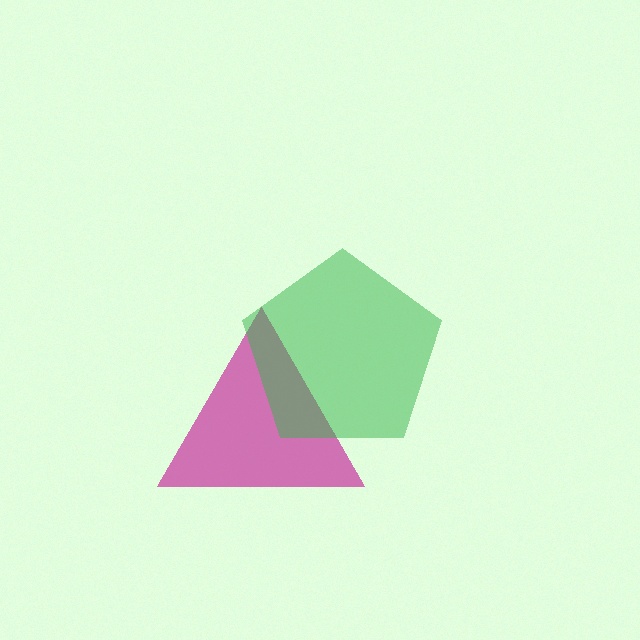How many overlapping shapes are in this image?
There are 2 overlapping shapes in the image.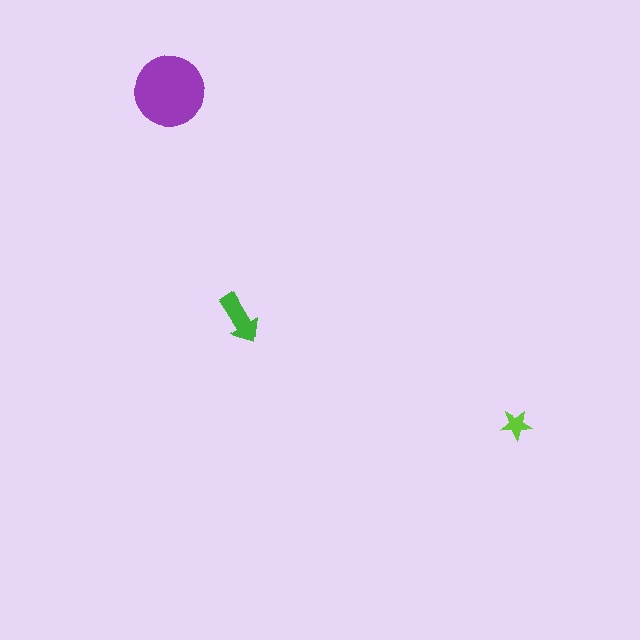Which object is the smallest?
The lime star.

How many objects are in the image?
There are 3 objects in the image.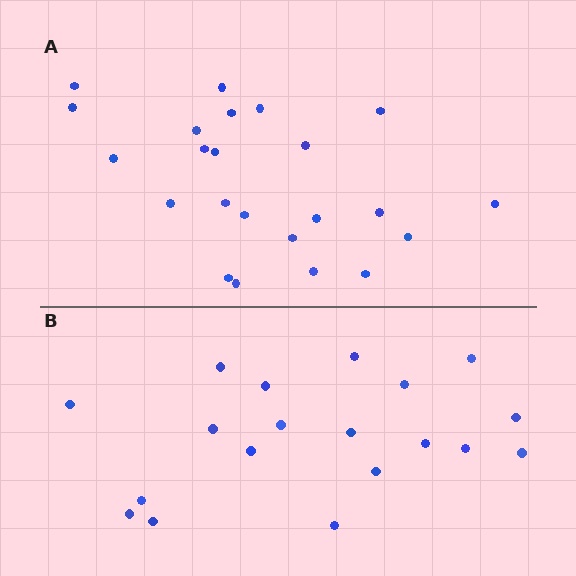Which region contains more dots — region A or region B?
Region A (the top region) has more dots.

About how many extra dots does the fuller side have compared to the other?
Region A has about 4 more dots than region B.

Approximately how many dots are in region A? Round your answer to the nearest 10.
About 20 dots. (The exact count is 23, which rounds to 20.)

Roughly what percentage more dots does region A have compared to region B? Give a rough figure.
About 20% more.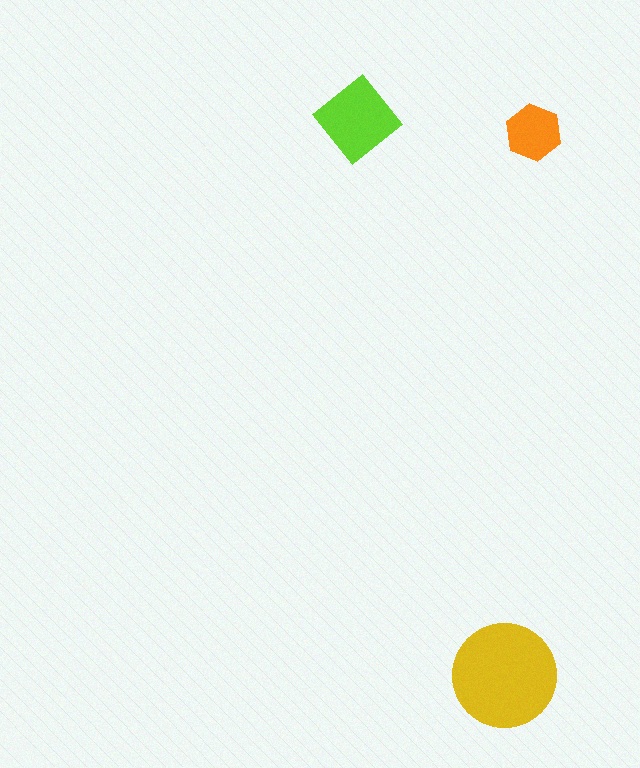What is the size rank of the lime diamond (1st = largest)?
2nd.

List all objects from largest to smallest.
The yellow circle, the lime diamond, the orange hexagon.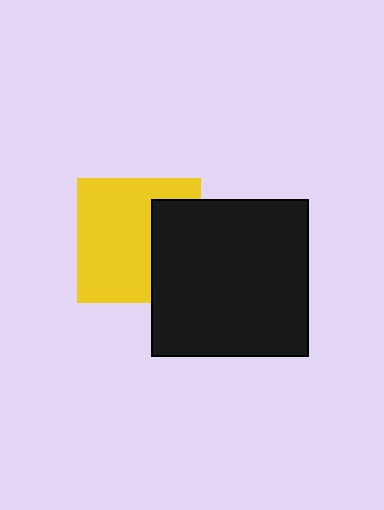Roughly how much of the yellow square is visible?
Most of it is visible (roughly 67%).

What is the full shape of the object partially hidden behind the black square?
The partially hidden object is a yellow square.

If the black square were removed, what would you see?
You would see the complete yellow square.